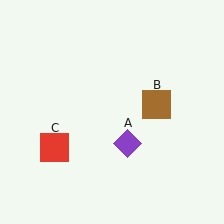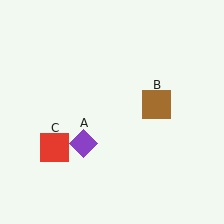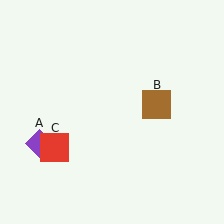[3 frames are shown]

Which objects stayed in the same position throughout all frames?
Brown square (object B) and red square (object C) remained stationary.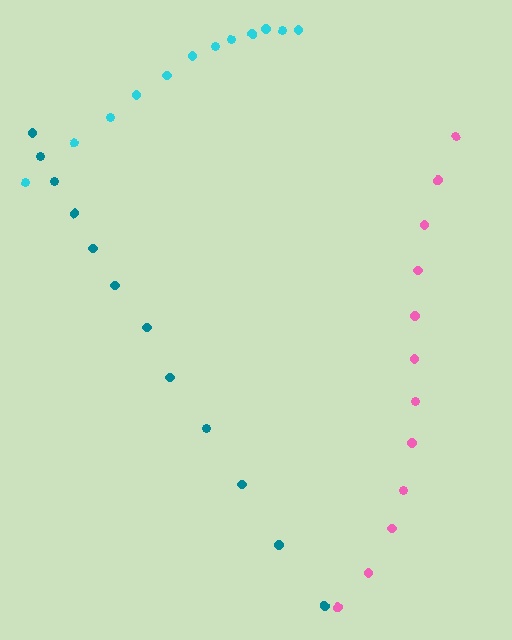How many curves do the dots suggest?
There are 3 distinct paths.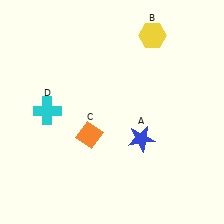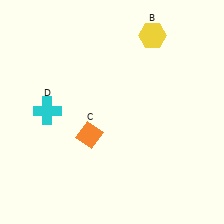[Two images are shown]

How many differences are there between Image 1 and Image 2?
There is 1 difference between the two images.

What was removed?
The blue star (A) was removed in Image 2.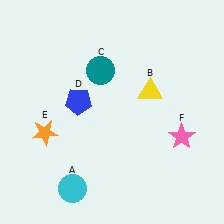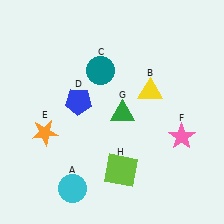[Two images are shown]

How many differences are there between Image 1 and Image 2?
There are 2 differences between the two images.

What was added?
A green triangle (G), a lime square (H) were added in Image 2.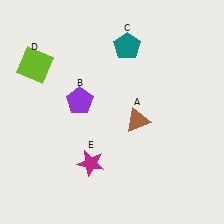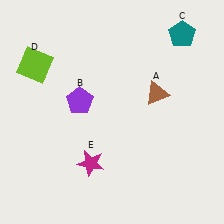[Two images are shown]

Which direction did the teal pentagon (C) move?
The teal pentagon (C) moved right.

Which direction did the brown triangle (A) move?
The brown triangle (A) moved up.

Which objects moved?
The objects that moved are: the brown triangle (A), the teal pentagon (C).